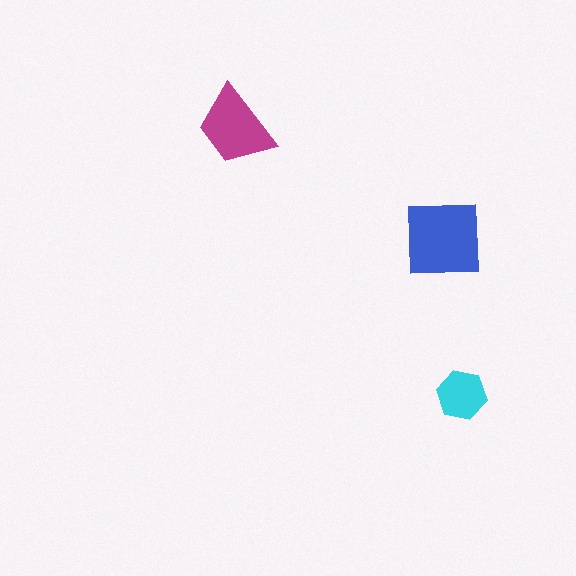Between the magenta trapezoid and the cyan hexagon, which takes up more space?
The magenta trapezoid.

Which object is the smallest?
The cyan hexagon.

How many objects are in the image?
There are 3 objects in the image.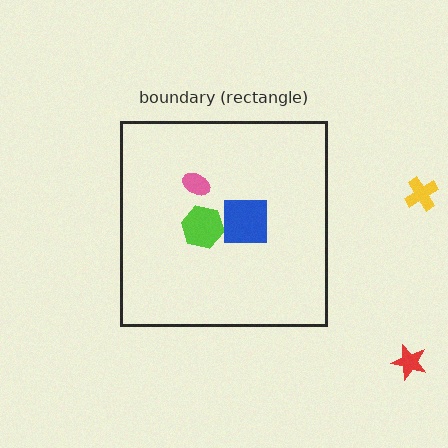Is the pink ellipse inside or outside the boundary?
Inside.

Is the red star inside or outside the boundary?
Outside.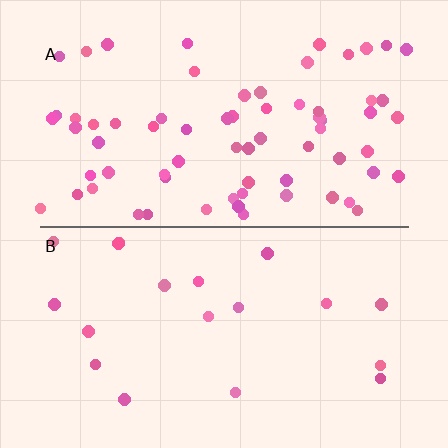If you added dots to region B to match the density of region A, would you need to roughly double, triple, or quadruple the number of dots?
Approximately quadruple.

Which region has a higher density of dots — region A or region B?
A (the top).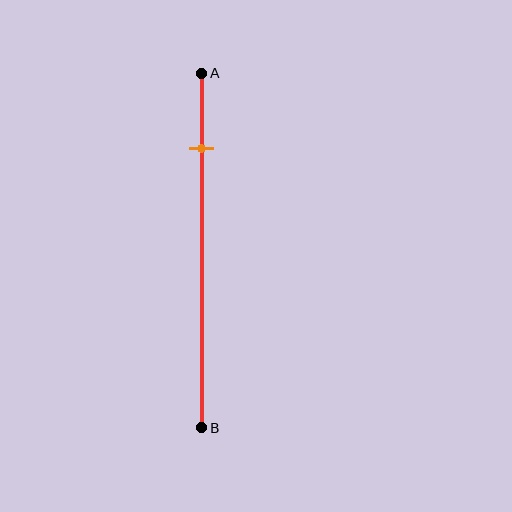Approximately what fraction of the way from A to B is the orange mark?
The orange mark is approximately 20% of the way from A to B.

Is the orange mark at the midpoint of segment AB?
No, the mark is at about 20% from A, not at the 50% midpoint.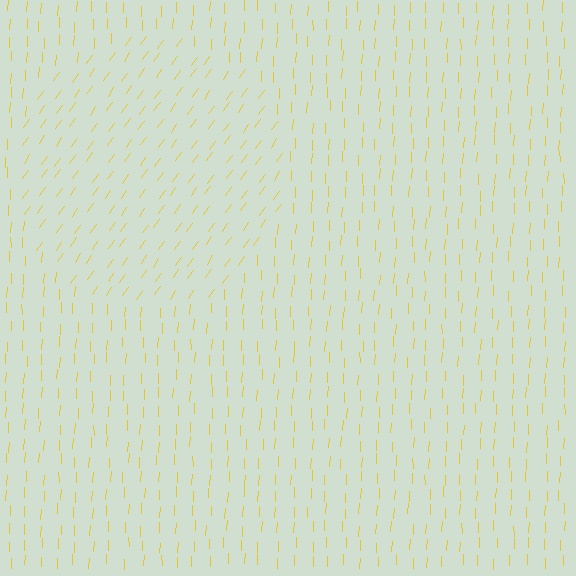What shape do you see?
I see a circle.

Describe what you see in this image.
The image is filled with small yellow line segments. A circle region in the image has lines oriented differently from the surrounding lines, creating a visible texture boundary.